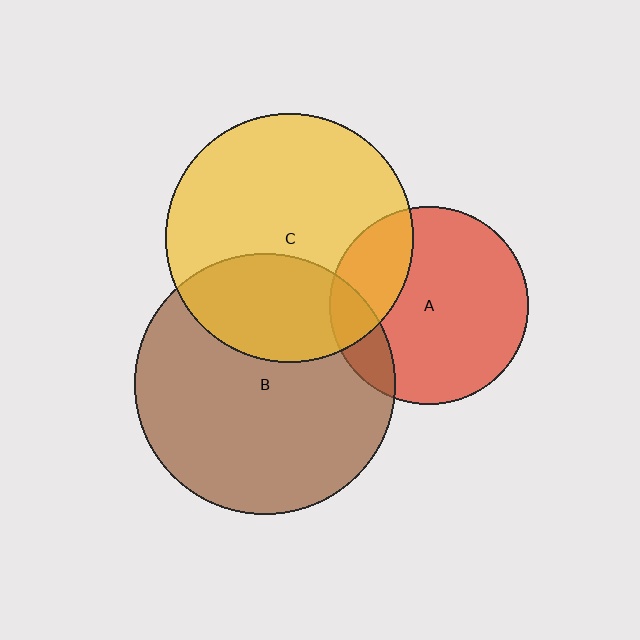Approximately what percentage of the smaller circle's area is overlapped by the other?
Approximately 30%.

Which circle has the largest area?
Circle B (brown).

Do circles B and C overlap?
Yes.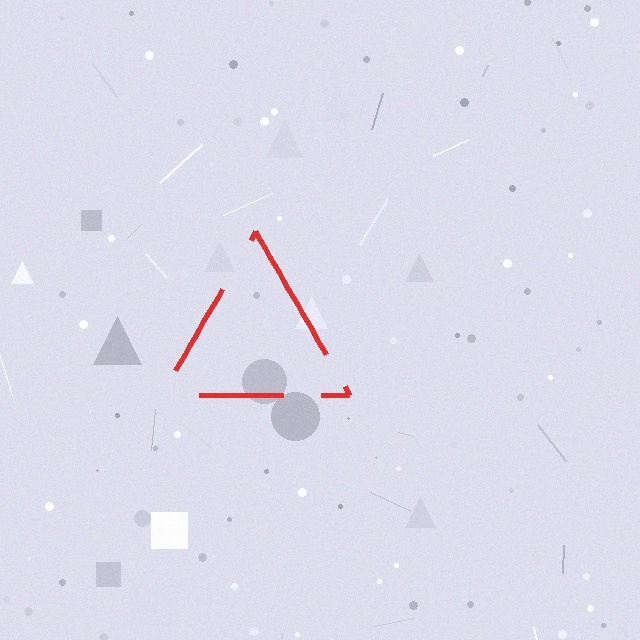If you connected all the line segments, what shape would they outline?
They would outline a triangle.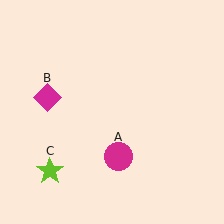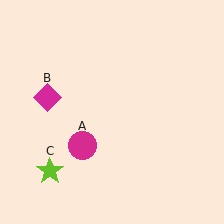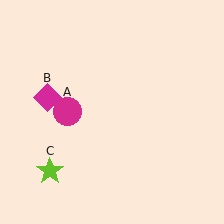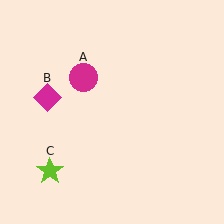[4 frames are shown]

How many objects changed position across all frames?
1 object changed position: magenta circle (object A).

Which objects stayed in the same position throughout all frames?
Magenta diamond (object B) and lime star (object C) remained stationary.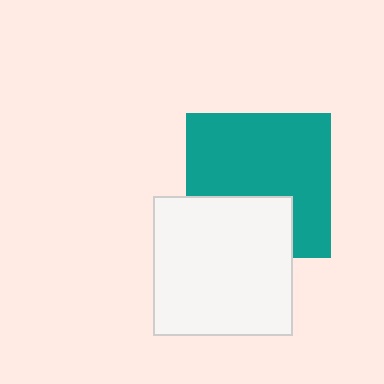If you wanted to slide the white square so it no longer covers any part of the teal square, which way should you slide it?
Slide it down — that is the most direct way to separate the two shapes.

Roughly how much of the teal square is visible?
Most of it is visible (roughly 68%).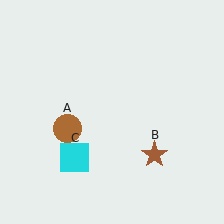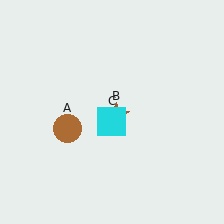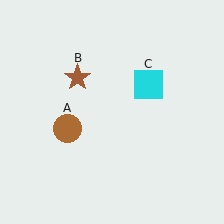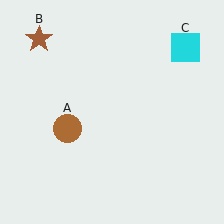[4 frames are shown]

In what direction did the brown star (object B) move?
The brown star (object B) moved up and to the left.